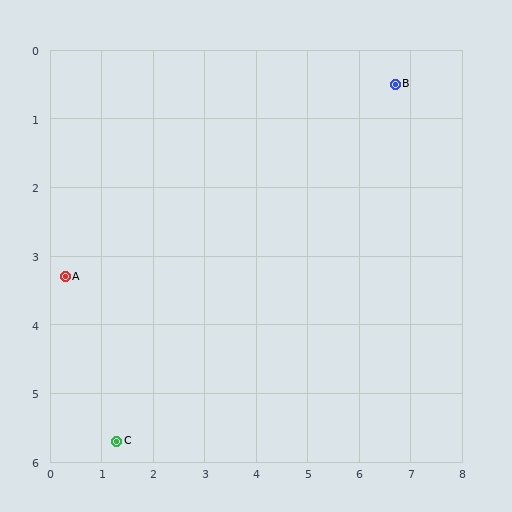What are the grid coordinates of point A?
Point A is at approximately (0.3, 3.3).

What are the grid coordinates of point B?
Point B is at approximately (6.7, 0.5).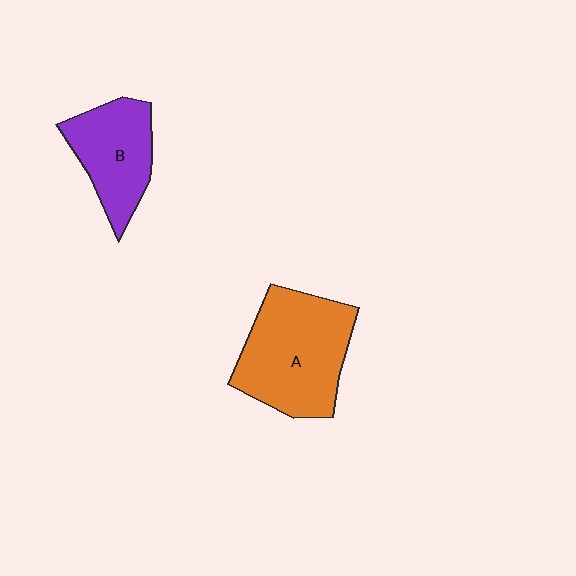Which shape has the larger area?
Shape A (orange).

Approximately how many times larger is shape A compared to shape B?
Approximately 1.5 times.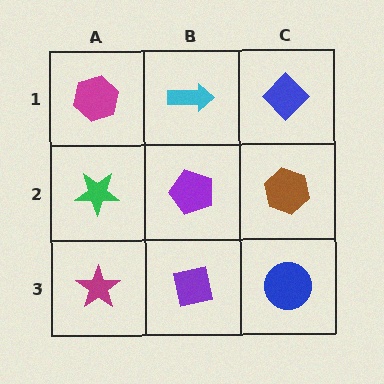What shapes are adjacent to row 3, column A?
A green star (row 2, column A), a purple square (row 3, column B).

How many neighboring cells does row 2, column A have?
3.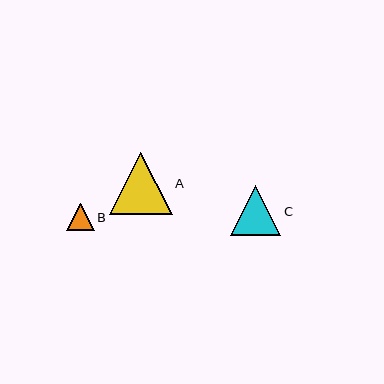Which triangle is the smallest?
Triangle B is the smallest with a size of approximately 28 pixels.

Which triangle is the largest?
Triangle A is the largest with a size of approximately 62 pixels.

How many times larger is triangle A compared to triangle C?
Triangle A is approximately 1.2 times the size of triangle C.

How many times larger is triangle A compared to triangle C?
Triangle A is approximately 1.2 times the size of triangle C.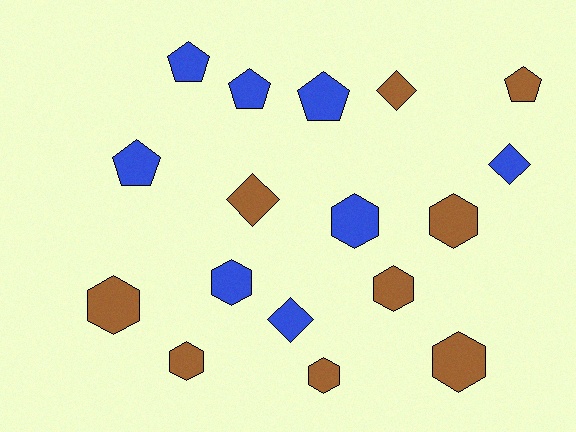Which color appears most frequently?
Brown, with 9 objects.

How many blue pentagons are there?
There are 4 blue pentagons.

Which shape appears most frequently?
Hexagon, with 8 objects.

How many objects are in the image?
There are 17 objects.